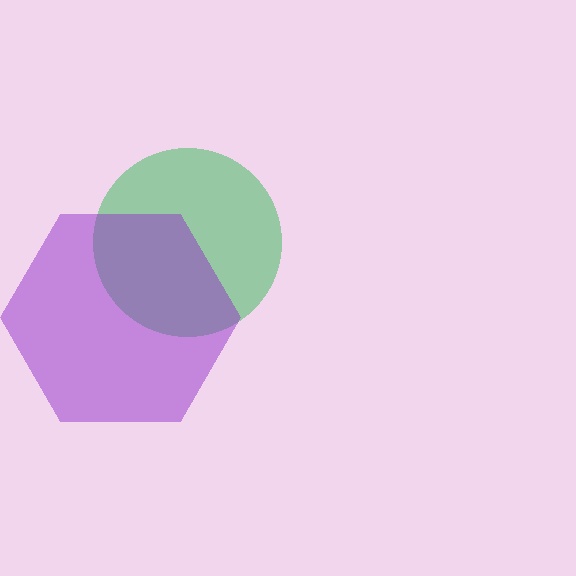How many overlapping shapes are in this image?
There are 2 overlapping shapes in the image.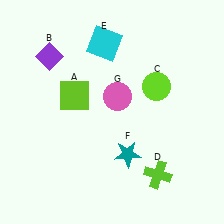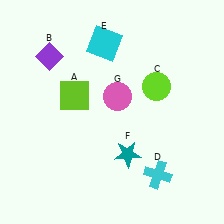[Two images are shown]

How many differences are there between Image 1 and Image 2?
There is 1 difference between the two images.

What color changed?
The cross (D) changed from lime in Image 1 to cyan in Image 2.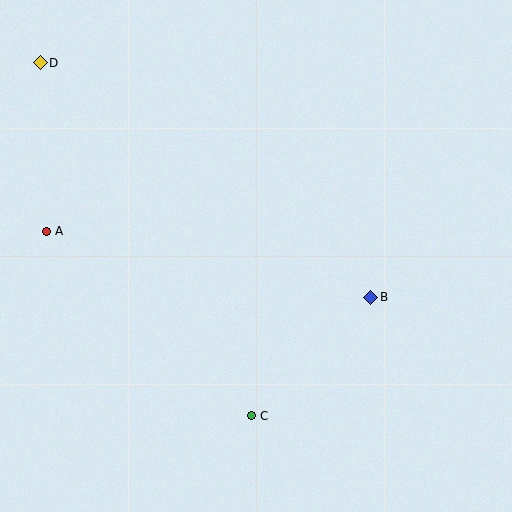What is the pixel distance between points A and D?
The distance between A and D is 169 pixels.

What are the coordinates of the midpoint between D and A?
The midpoint between D and A is at (43, 147).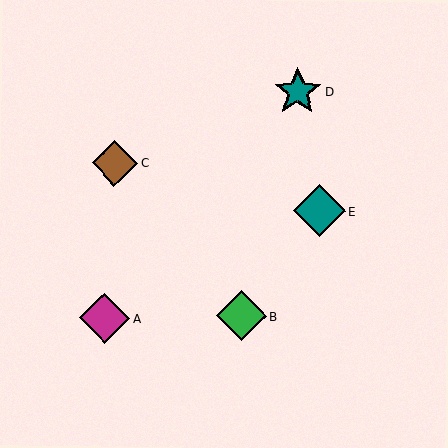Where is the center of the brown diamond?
The center of the brown diamond is at (115, 163).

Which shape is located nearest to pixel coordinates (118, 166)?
The brown diamond (labeled C) at (115, 163) is nearest to that location.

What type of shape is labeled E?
Shape E is a teal diamond.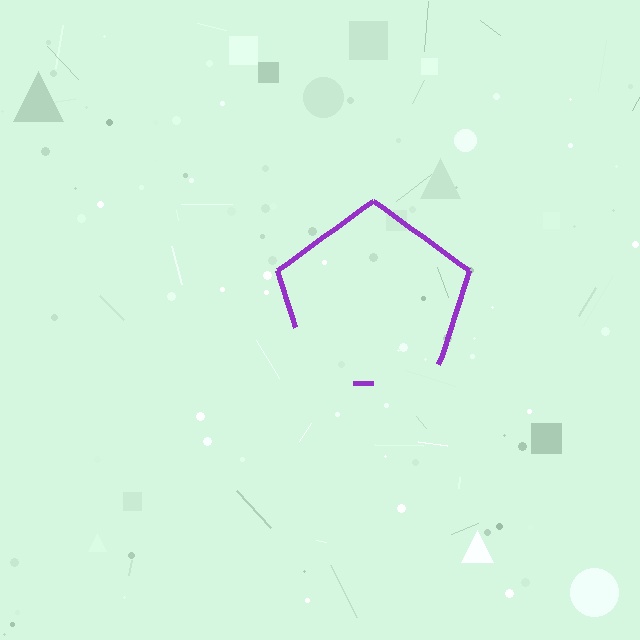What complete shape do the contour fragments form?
The contour fragments form a pentagon.